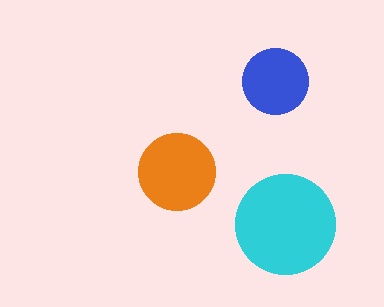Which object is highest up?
The blue circle is topmost.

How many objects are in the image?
There are 3 objects in the image.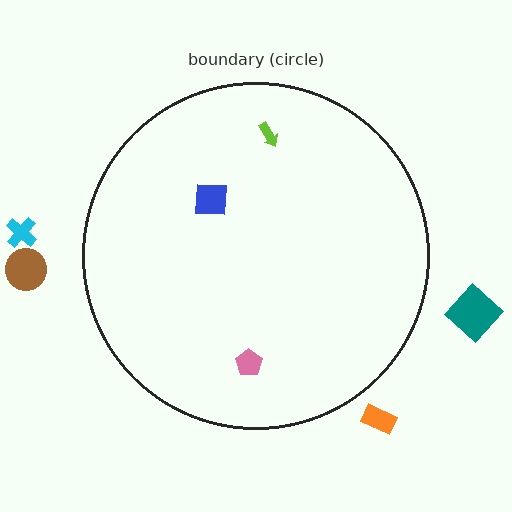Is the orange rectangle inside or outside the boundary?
Outside.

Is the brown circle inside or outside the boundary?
Outside.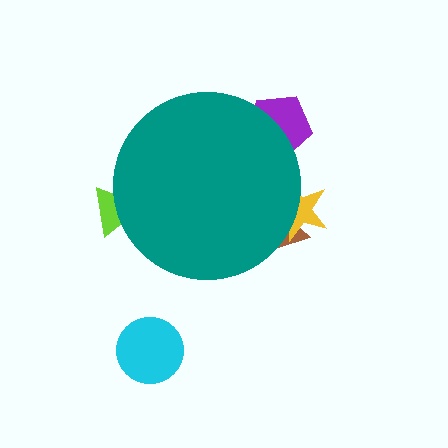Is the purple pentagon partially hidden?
Yes, the purple pentagon is partially hidden behind the teal circle.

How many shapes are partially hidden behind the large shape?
4 shapes are partially hidden.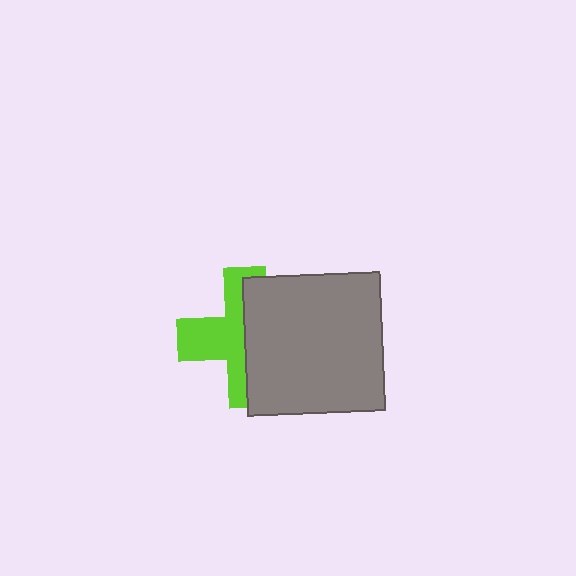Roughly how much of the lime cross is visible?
About half of it is visible (roughly 47%).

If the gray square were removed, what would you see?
You would see the complete lime cross.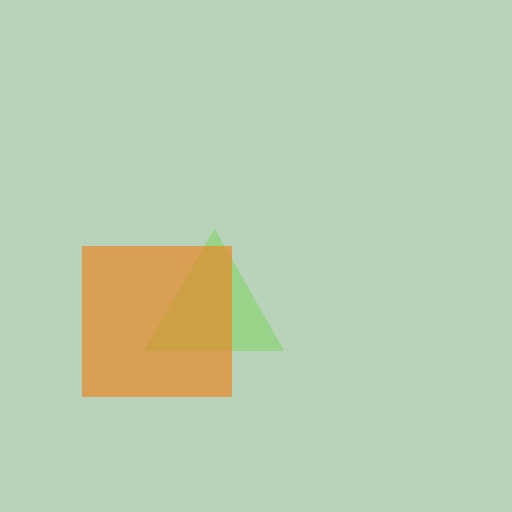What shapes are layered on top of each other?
The layered shapes are: a lime triangle, an orange square.